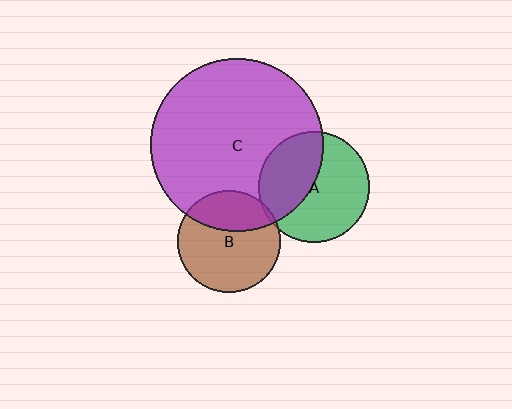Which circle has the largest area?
Circle C (purple).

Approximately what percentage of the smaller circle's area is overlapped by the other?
Approximately 30%.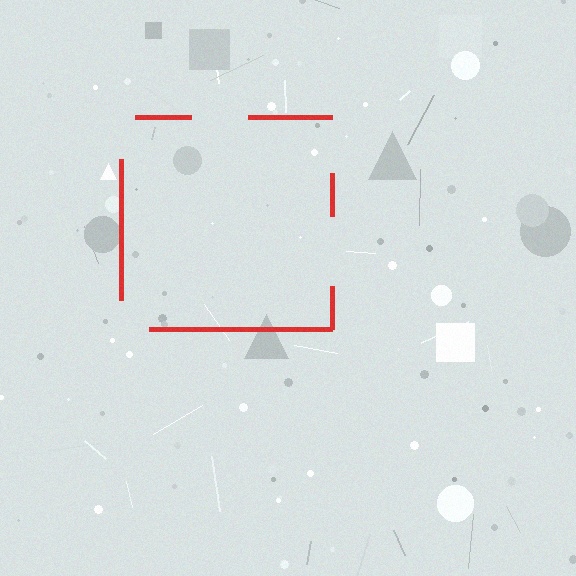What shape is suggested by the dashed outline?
The dashed outline suggests a square.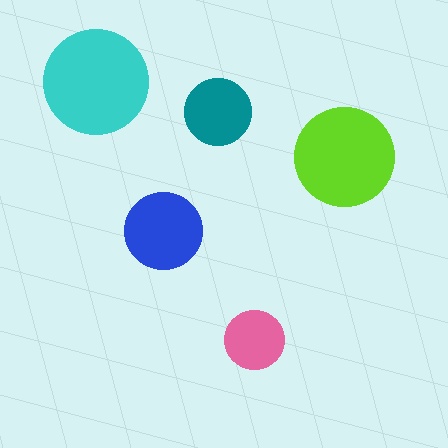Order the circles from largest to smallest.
the cyan one, the lime one, the blue one, the teal one, the pink one.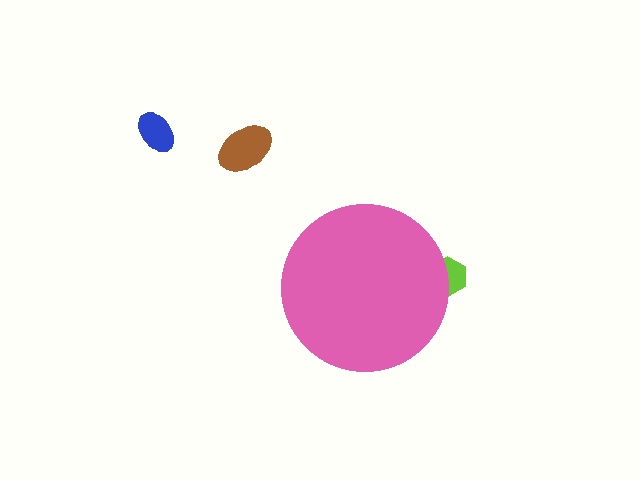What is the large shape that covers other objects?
A pink circle.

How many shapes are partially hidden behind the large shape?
1 shape is partially hidden.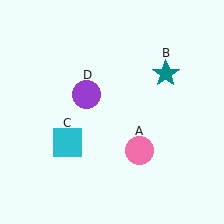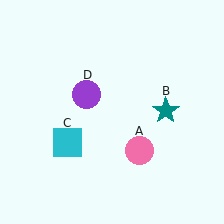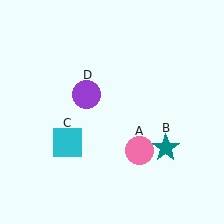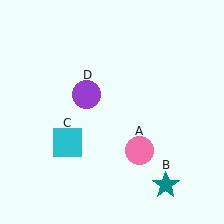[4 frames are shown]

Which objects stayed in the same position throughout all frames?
Pink circle (object A) and cyan square (object C) and purple circle (object D) remained stationary.